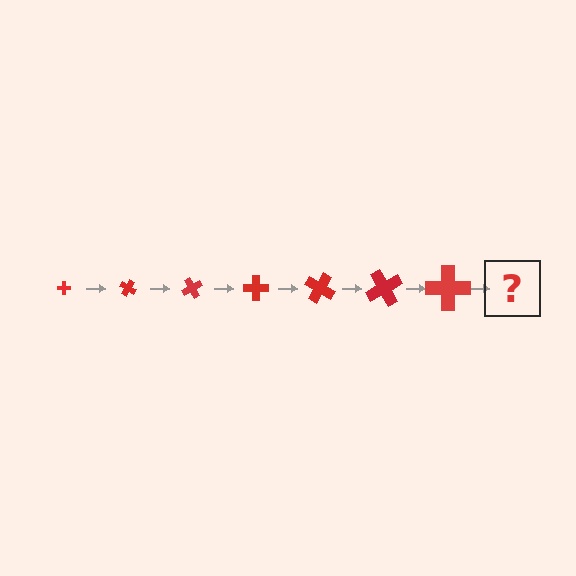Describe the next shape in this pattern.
It should be a cross, larger than the previous one and rotated 210 degrees from the start.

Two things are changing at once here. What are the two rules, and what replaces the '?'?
The two rules are that the cross grows larger each step and it rotates 30 degrees each step. The '?' should be a cross, larger than the previous one and rotated 210 degrees from the start.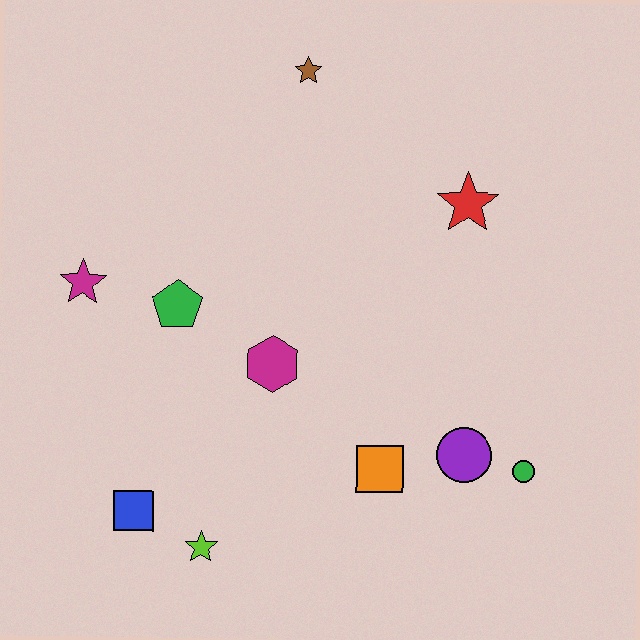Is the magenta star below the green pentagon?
No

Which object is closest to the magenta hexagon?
The green pentagon is closest to the magenta hexagon.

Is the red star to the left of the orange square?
No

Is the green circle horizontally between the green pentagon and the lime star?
No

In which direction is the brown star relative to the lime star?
The brown star is above the lime star.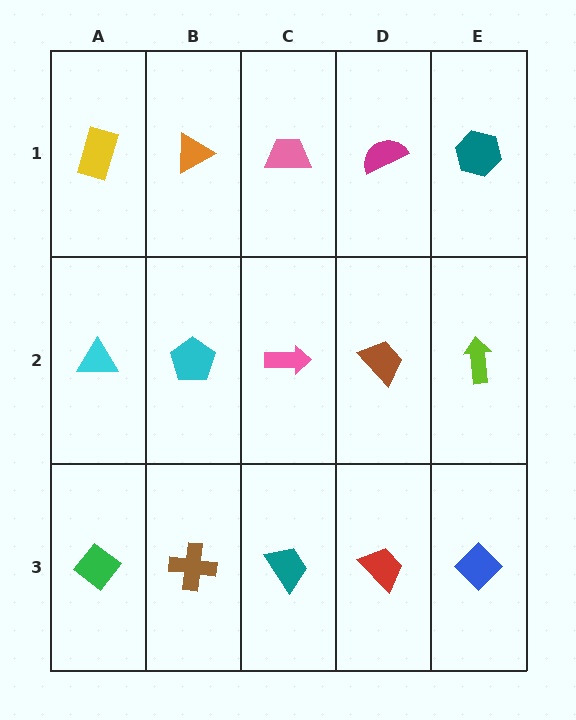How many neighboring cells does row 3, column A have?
2.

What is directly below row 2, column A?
A green diamond.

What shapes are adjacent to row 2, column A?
A yellow rectangle (row 1, column A), a green diamond (row 3, column A), a cyan pentagon (row 2, column B).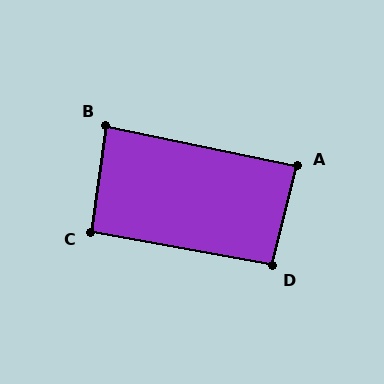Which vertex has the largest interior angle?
D, at approximately 94 degrees.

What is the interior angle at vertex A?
Approximately 88 degrees (approximately right).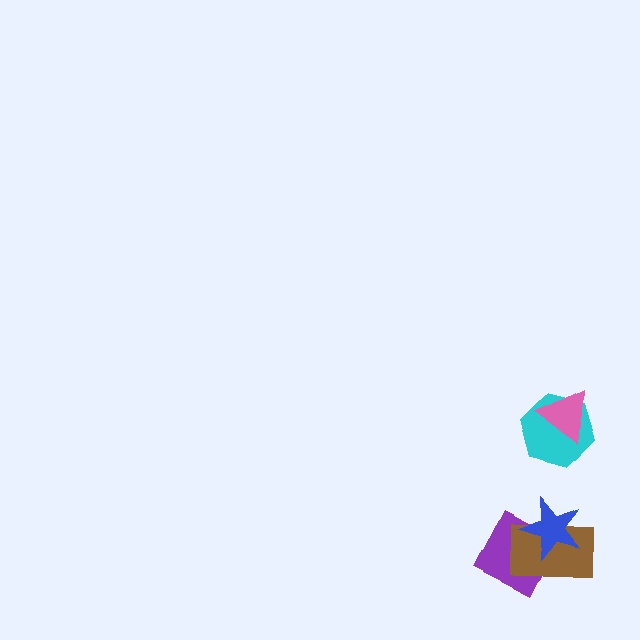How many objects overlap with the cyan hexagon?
1 object overlaps with the cyan hexagon.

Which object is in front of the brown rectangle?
The blue star is in front of the brown rectangle.